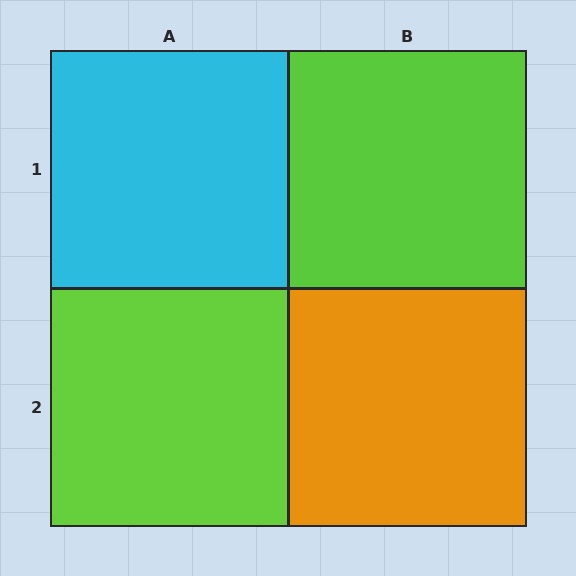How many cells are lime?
2 cells are lime.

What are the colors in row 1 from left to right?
Cyan, lime.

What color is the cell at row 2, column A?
Lime.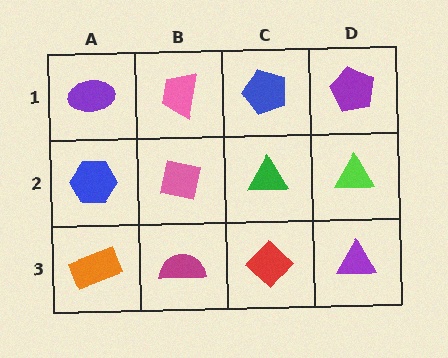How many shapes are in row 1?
4 shapes.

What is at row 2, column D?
A lime triangle.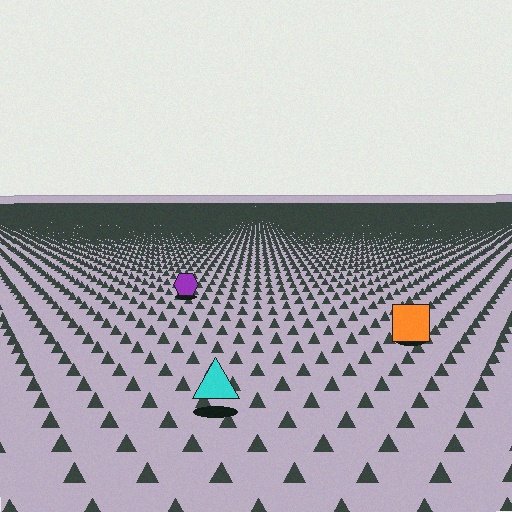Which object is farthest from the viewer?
The purple hexagon is farthest from the viewer. It appears smaller and the ground texture around it is denser.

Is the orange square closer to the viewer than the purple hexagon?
Yes. The orange square is closer — you can tell from the texture gradient: the ground texture is coarser near it.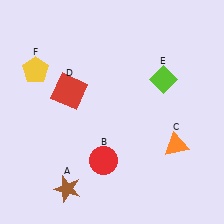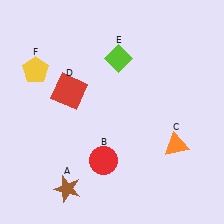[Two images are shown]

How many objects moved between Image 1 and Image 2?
1 object moved between the two images.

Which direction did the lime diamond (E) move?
The lime diamond (E) moved left.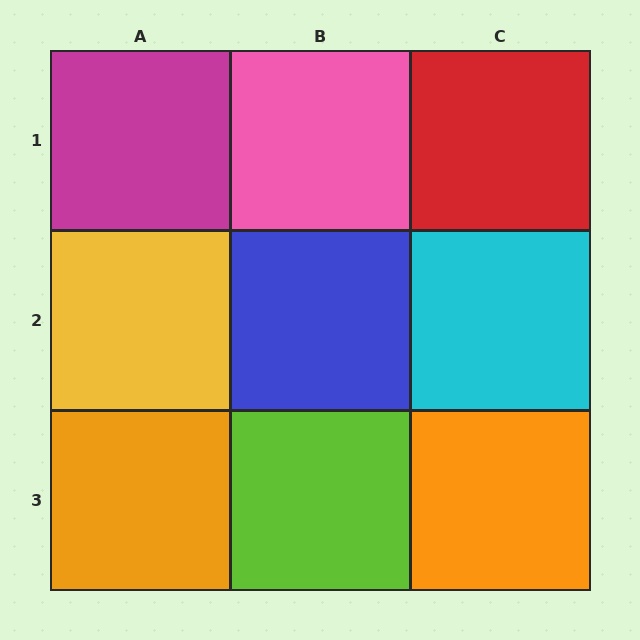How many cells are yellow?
1 cell is yellow.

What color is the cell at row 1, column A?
Magenta.